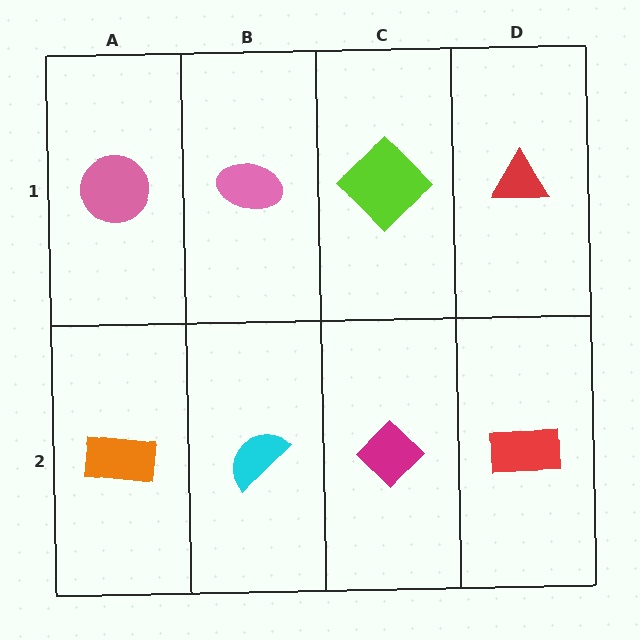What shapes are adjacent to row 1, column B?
A cyan semicircle (row 2, column B), a pink circle (row 1, column A), a lime diamond (row 1, column C).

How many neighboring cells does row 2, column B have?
3.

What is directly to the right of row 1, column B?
A lime diamond.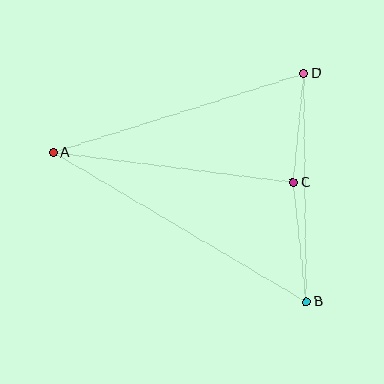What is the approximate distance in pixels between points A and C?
The distance between A and C is approximately 242 pixels.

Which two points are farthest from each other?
Points A and B are farthest from each other.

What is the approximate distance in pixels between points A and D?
The distance between A and D is approximately 263 pixels.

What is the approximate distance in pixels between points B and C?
The distance between B and C is approximately 120 pixels.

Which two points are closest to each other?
Points C and D are closest to each other.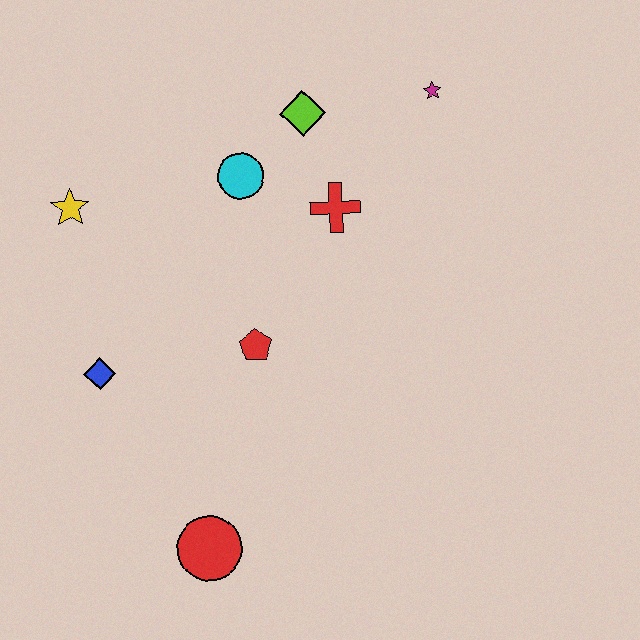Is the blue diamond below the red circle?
No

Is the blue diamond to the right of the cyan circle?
No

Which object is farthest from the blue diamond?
The magenta star is farthest from the blue diamond.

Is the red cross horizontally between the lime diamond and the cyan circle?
No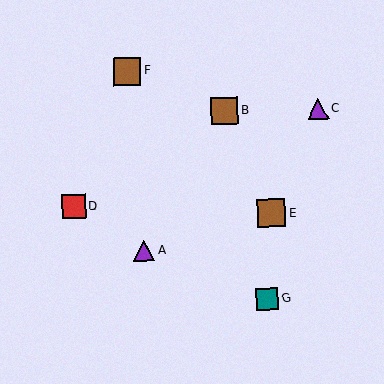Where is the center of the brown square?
The center of the brown square is at (225, 111).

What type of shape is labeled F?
Shape F is a brown square.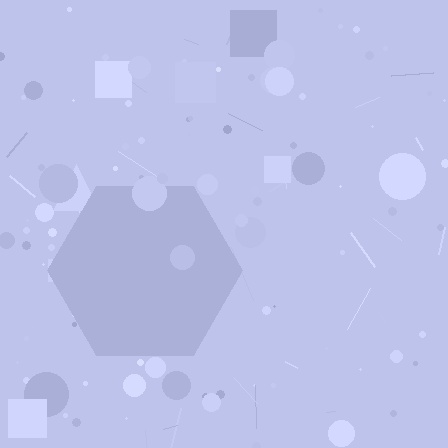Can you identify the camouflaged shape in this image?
The camouflaged shape is a hexagon.